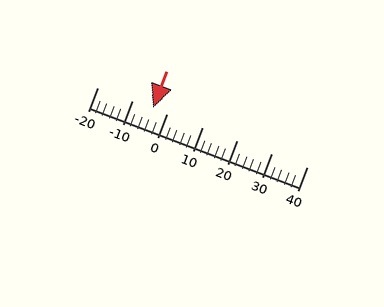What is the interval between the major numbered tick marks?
The major tick marks are spaced 10 units apart.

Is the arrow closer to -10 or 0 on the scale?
The arrow is closer to 0.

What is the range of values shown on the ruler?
The ruler shows values from -20 to 40.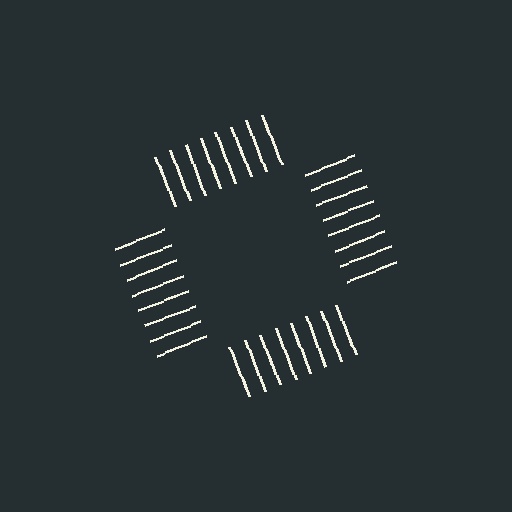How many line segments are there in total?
32 — 8 along each of the 4 edges.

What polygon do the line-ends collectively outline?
An illusory square — the line segments terminate on its edges but no continuous stroke is drawn.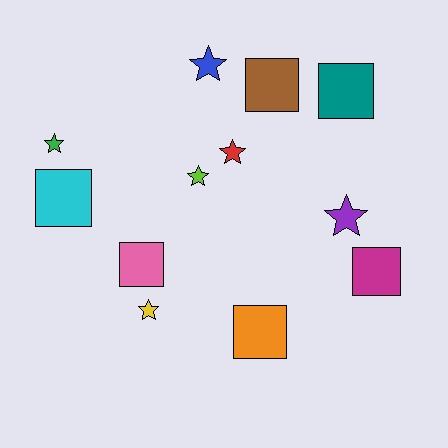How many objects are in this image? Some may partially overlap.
There are 12 objects.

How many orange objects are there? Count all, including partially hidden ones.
There is 1 orange object.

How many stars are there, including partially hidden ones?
There are 6 stars.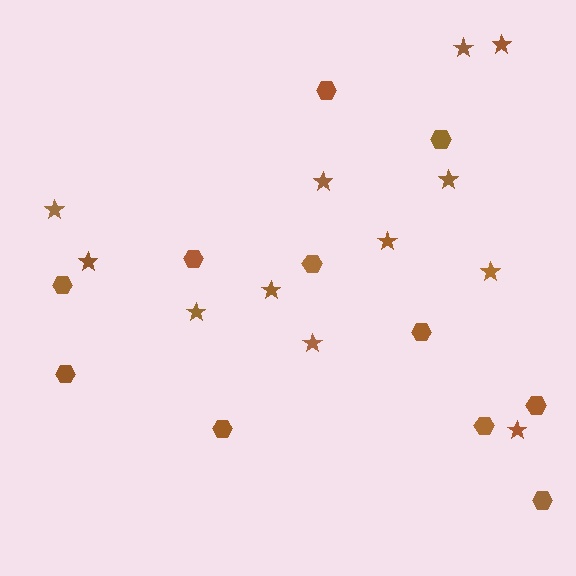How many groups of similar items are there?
There are 2 groups: one group of hexagons (11) and one group of stars (12).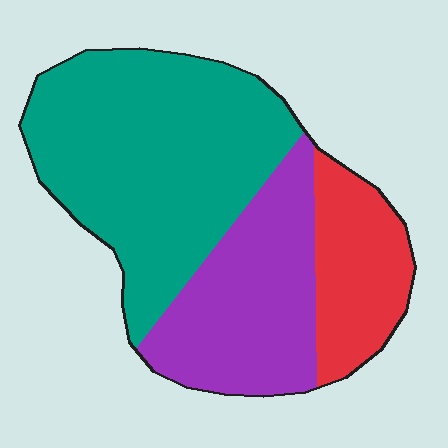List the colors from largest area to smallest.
From largest to smallest: teal, purple, red.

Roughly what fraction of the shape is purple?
Purple takes up about one third (1/3) of the shape.